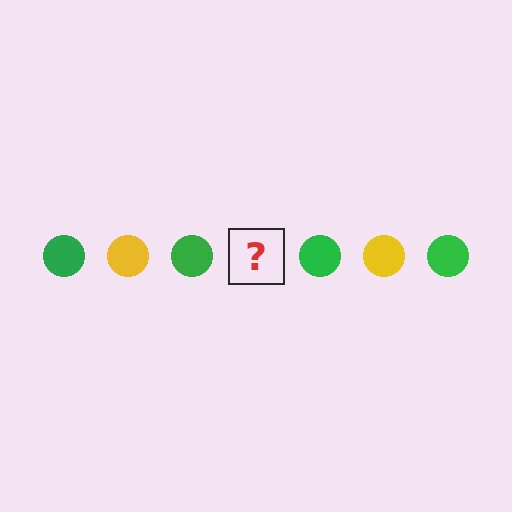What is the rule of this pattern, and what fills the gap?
The rule is that the pattern cycles through green, yellow circles. The gap should be filled with a yellow circle.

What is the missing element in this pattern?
The missing element is a yellow circle.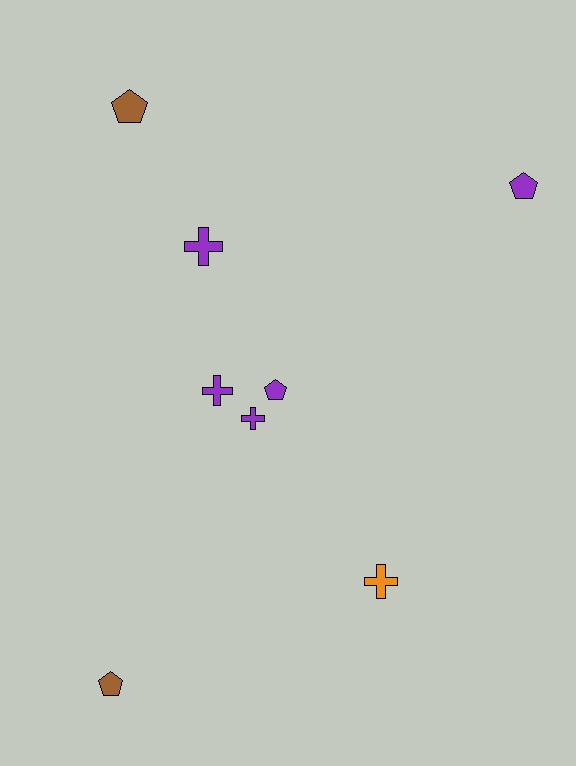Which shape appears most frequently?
Cross, with 4 objects.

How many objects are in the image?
There are 8 objects.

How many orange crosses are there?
There is 1 orange cross.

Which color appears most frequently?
Purple, with 5 objects.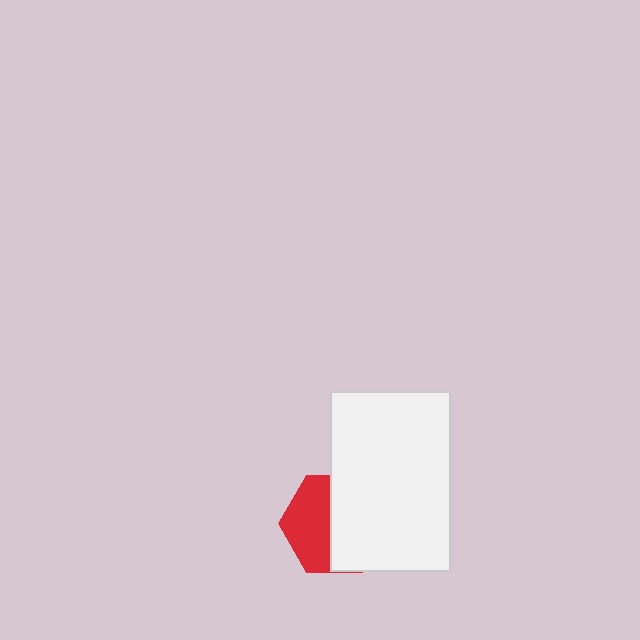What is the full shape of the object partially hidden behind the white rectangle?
The partially hidden object is a red hexagon.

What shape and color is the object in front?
The object in front is a white rectangle.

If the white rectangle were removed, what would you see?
You would see the complete red hexagon.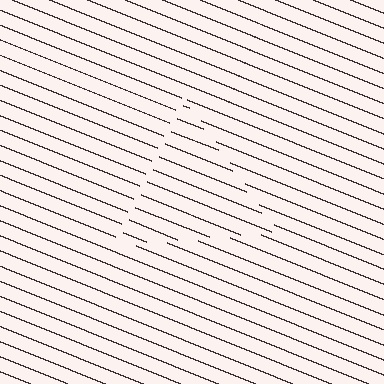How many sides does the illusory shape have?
3 sides — the line-ends trace a triangle.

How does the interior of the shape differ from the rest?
The interior of the shape contains the same grating, shifted by half a period — the contour is defined by the phase discontinuity where line-ends from the inner and outer gratings abut.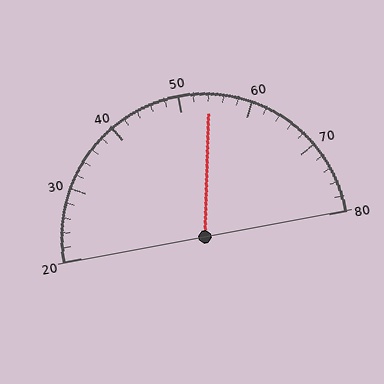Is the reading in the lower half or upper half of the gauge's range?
The reading is in the upper half of the range (20 to 80).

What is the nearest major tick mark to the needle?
The nearest major tick mark is 50.